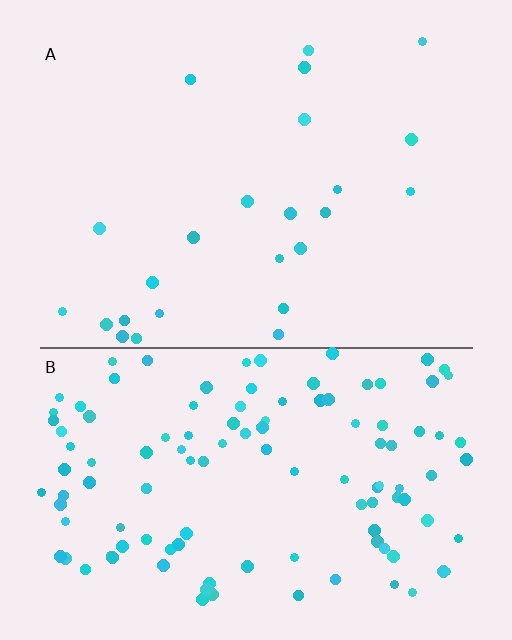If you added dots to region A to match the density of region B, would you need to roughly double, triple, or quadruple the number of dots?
Approximately quadruple.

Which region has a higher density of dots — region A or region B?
B (the bottom).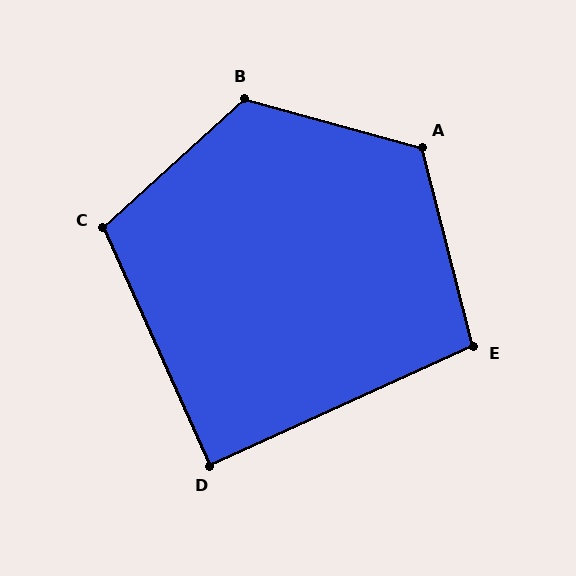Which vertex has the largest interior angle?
B, at approximately 122 degrees.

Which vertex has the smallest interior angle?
D, at approximately 90 degrees.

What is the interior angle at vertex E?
Approximately 100 degrees (obtuse).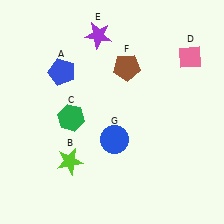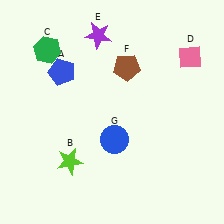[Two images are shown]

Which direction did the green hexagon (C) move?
The green hexagon (C) moved up.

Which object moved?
The green hexagon (C) moved up.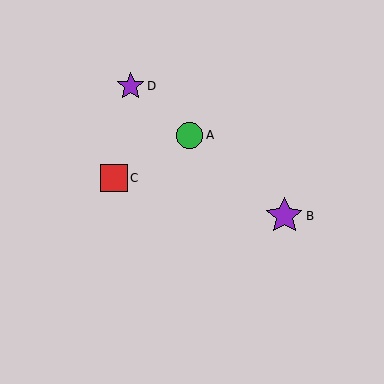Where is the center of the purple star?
The center of the purple star is at (284, 216).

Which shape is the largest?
The purple star (labeled B) is the largest.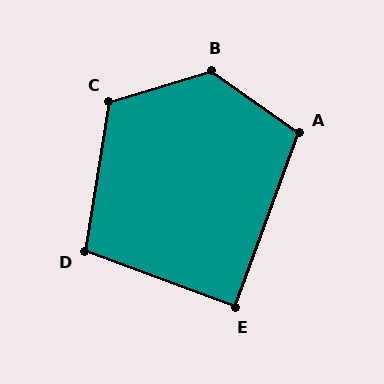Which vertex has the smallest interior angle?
E, at approximately 90 degrees.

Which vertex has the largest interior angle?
B, at approximately 128 degrees.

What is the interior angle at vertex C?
Approximately 116 degrees (obtuse).